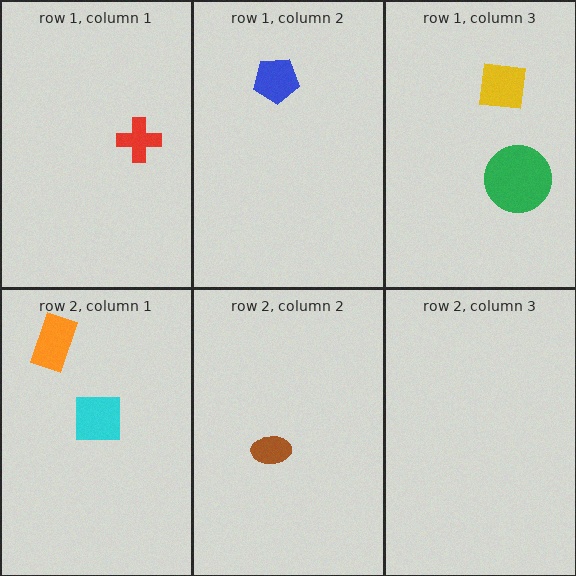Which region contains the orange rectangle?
The row 2, column 1 region.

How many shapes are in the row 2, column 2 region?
1.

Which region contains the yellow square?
The row 1, column 3 region.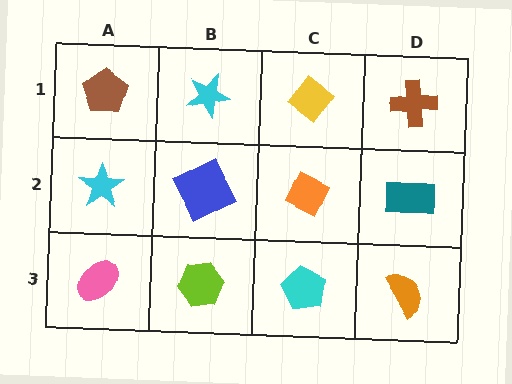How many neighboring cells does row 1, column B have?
3.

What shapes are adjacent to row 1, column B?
A blue square (row 2, column B), a brown pentagon (row 1, column A), a yellow diamond (row 1, column C).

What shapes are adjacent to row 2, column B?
A cyan star (row 1, column B), a lime hexagon (row 3, column B), a cyan star (row 2, column A), an orange diamond (row 2, column C).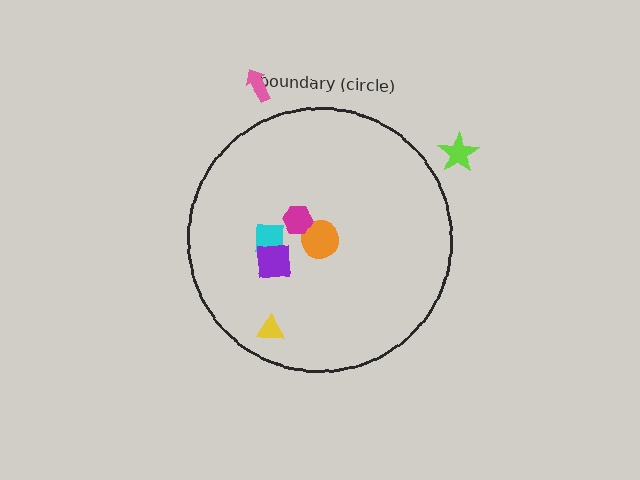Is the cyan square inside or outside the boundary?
Inside.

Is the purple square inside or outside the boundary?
Inside.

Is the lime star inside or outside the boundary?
Outside.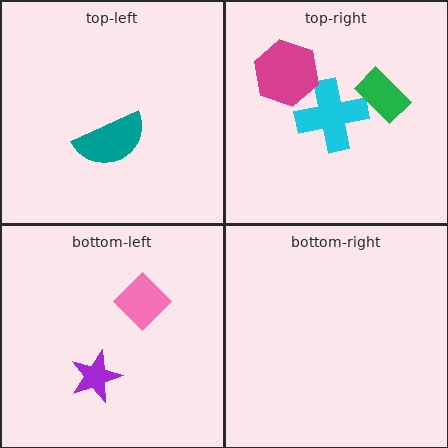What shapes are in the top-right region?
The cyan cross, the green rectangle, the magenta hexagon.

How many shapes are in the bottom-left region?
2.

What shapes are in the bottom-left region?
The purple star, the pink diamond.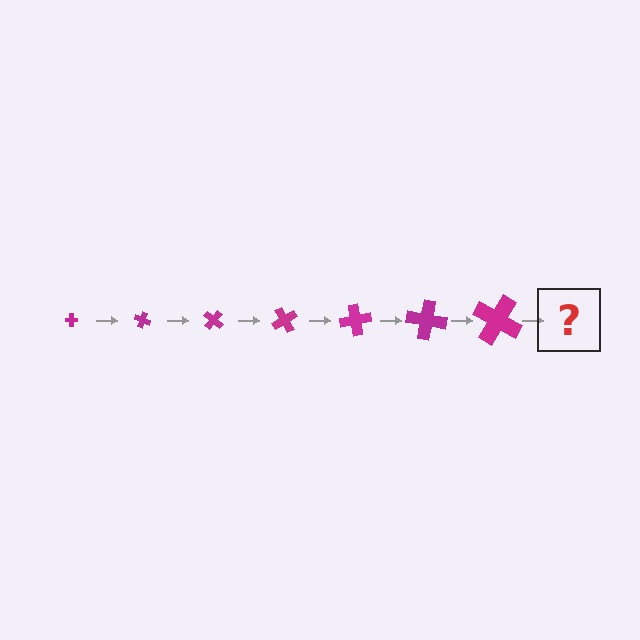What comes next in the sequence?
The next element should be a cross, larger than the previous one and rotated 140 degrees from the start.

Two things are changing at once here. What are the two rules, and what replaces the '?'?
The two rules are that the cross grows larger each step and it rotates 20 degrees each step. The '?' should be a cross, larger than the previous one and rotated 140 degrees from the start.